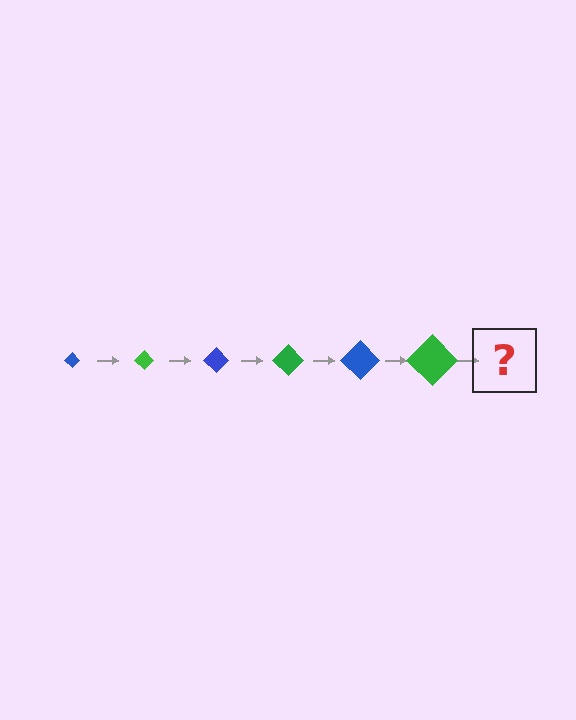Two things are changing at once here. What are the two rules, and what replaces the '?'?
The two rules are that the diamond grows larger each step and the color cycles through blue and green. The '?' should be a blue diamond, larger than the previous one.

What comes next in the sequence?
The next element should be a blue diamond, larger than the previous one.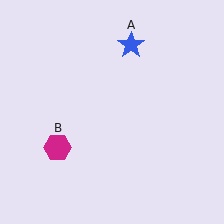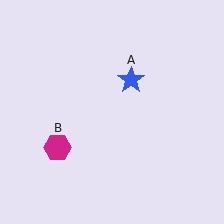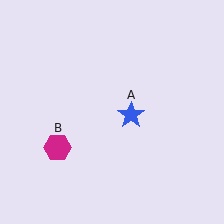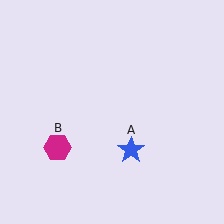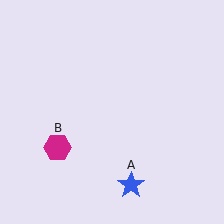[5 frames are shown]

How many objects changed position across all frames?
1 object changed position: blue star (object A).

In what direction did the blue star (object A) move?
The blue star (object A) moved down.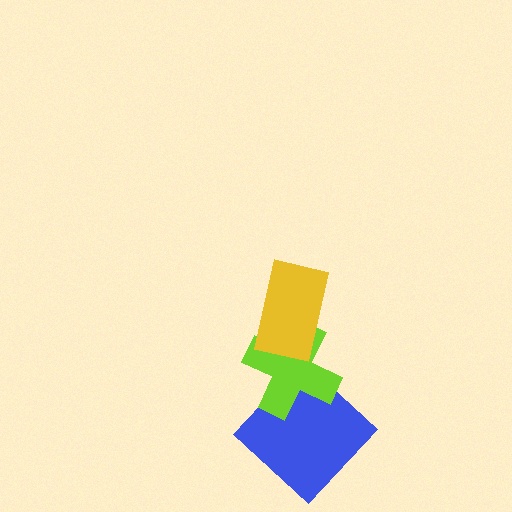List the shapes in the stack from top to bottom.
From top to bottom: the yellow rectangle, the lime cross, the blue diamond.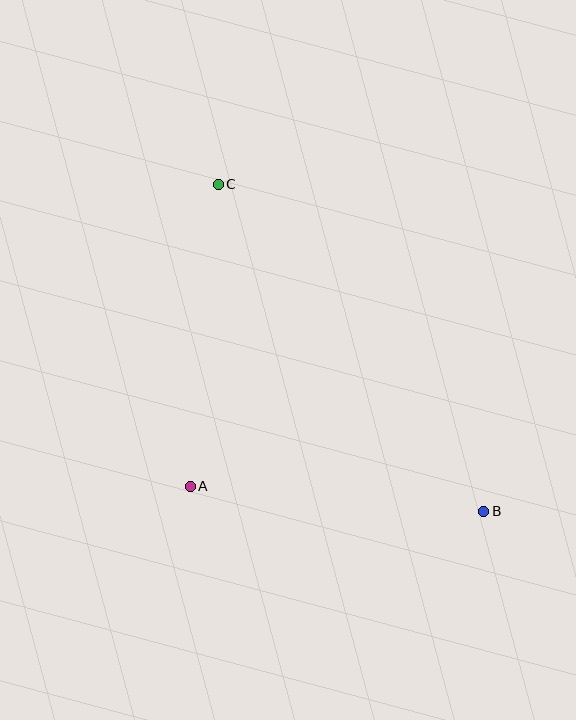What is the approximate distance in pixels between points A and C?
The distance between A and C is approximately 303 pixels.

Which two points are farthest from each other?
Points B and C are farthest from each other.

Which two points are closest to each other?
Points A and B are closest to each other.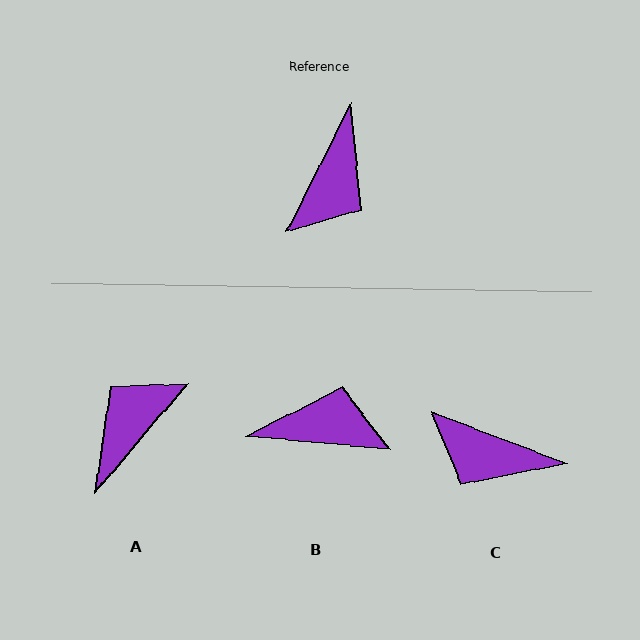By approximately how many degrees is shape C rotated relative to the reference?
Approximately 84 degrees clockwise.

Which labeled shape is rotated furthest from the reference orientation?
A, about 166 degrees away.